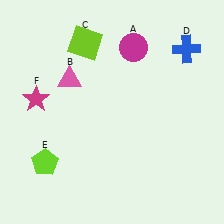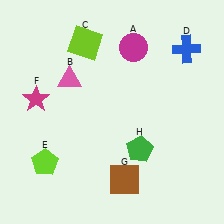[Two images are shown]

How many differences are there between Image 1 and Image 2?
There are 2 differences between the two images.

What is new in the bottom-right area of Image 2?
A green pentagon (H) was added in the bottom-right area of Image 2.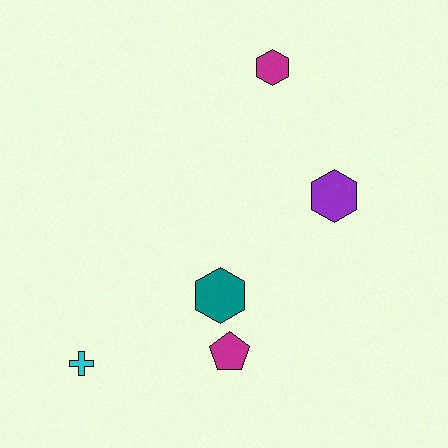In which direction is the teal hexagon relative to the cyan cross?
The teal hexagon is to the right of the cyan cross.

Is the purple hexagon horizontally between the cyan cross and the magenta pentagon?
No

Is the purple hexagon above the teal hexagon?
Yes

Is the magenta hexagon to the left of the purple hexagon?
Yes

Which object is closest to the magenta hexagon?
The purple hexagon is closest to the magenta hexagon.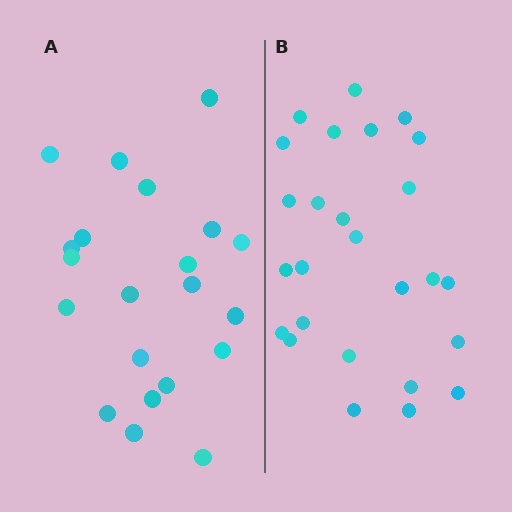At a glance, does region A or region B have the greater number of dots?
Region B (the right region) has more dots.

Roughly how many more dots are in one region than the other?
Region B has about 5 more dots than region A.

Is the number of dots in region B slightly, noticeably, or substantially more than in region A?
Region B has only slightly more — the two regions are fairly close. The ratio is roughly 1.2 to 1.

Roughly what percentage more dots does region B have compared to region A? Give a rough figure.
About 25% more.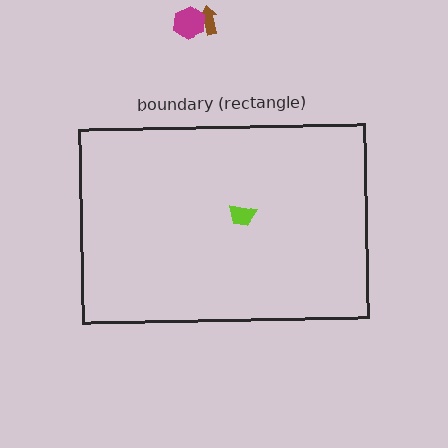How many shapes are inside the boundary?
1 inside, 2 outside.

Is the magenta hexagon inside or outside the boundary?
Outside.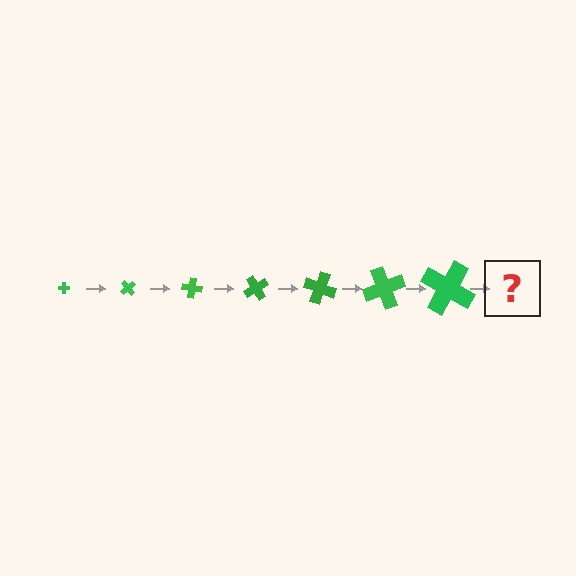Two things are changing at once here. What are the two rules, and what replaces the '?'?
The two rules are that the cross grows larger each step and it rotates 50 degrees each step. The '?' should be a cross, larger than the previous one and rotated 350 degrees from the start.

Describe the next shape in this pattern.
It should be a cross, larger than the previous one and rotated 350 degrees from the start.